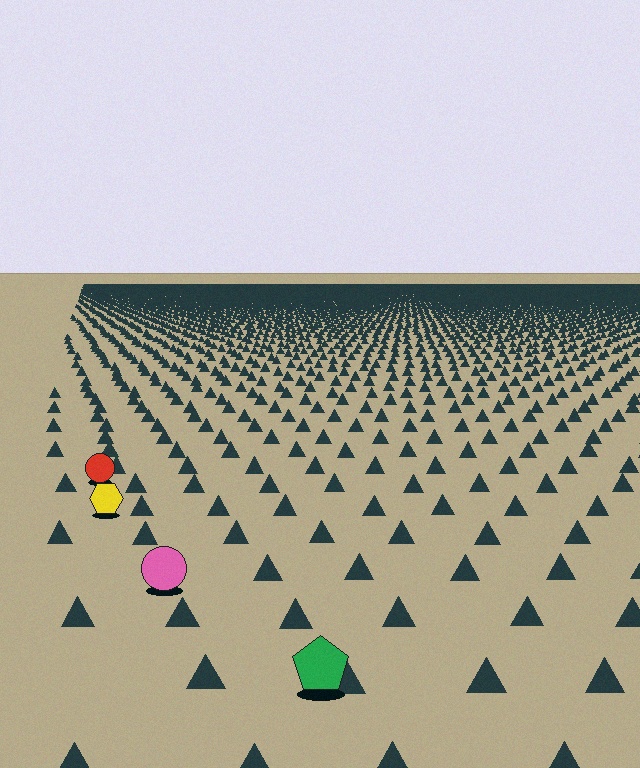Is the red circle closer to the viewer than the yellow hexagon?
No. The yellow hexagon is closer — you can tell from the texture gradient: the ground texture is coarser near it.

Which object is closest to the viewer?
The green pentagon is closest. The texture marks near it are larger and more spread out.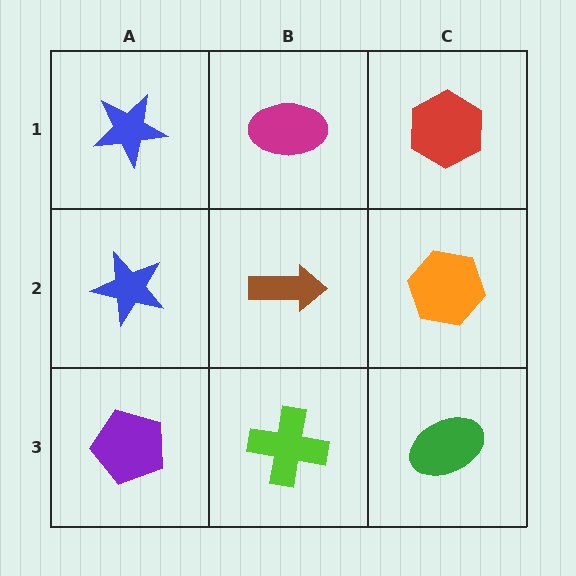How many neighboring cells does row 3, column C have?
2.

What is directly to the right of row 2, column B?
An orange hexagon.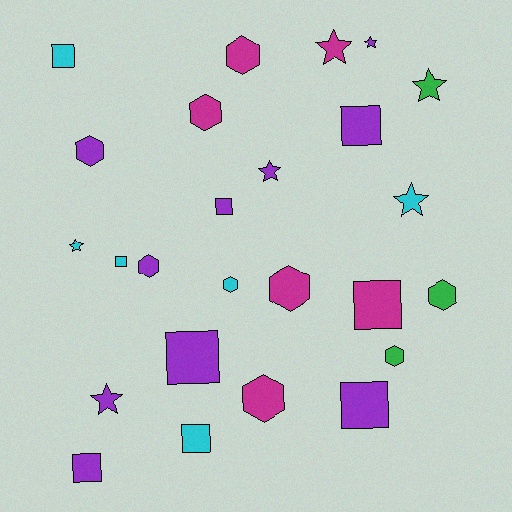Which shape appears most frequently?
Hexagon, with 9 objects.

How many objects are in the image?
There are 25 objects.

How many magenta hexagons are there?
There are 4 magenta hexagons.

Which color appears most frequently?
Purple, with 10 objects.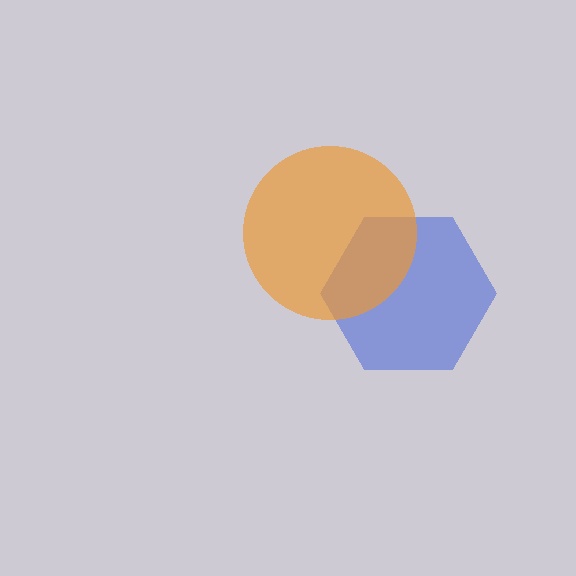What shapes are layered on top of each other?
The layered shapes are: a blue hexagon, an orange circle.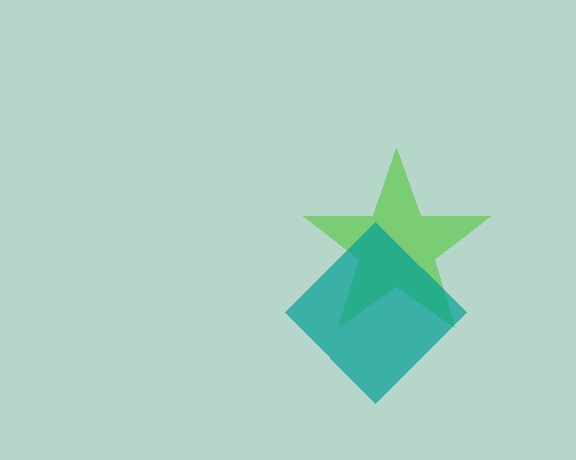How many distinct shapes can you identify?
There are 2 distinct shapes: a lime star, a teal diamond.